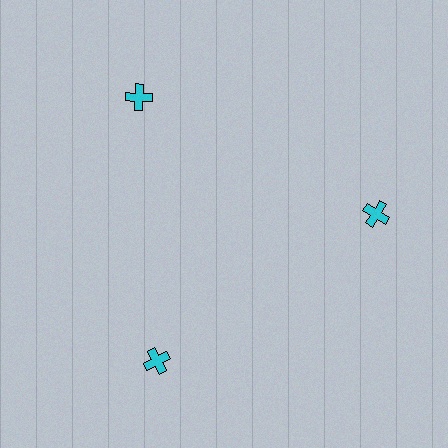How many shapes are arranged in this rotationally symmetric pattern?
There are 3 shapes, arranged in 3 groups of 1.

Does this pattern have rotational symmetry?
Yes, this pattern has 3-fold rotational symmetry. It looks the same after rotating 120 degrees around the center.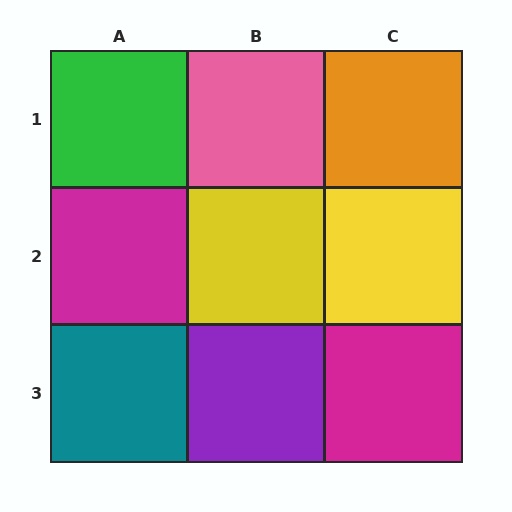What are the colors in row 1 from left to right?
Green, pink, orange.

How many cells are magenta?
2 cells are magenta.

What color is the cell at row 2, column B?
Yellow.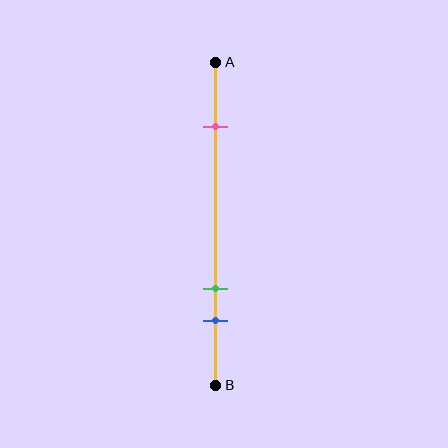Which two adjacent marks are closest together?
The green and blue marks are the closest adjacent pair.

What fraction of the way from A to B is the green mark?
The green mark is approximately 70% (0.7) of the way from A to B.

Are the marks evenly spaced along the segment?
No, the marks are not evenly spaced.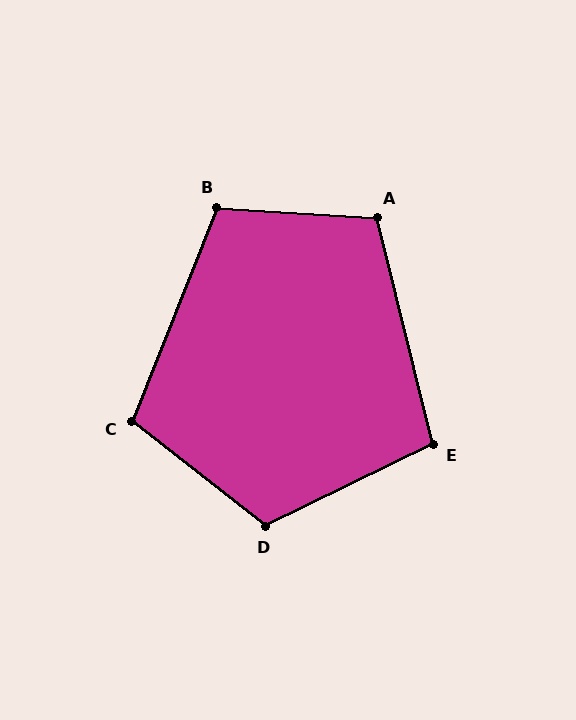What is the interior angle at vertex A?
Approximately 107 degrees (obtuse).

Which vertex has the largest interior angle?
D, at approximately 116 degrees.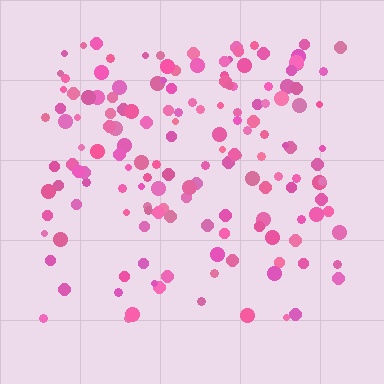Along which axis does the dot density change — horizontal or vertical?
Vertical.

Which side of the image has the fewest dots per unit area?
The bottom.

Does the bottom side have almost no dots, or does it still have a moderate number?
Still a moderate number, just noticeably fewer than the top.